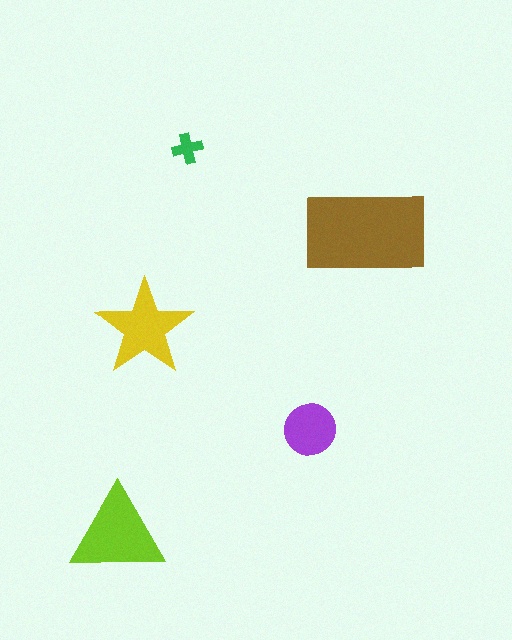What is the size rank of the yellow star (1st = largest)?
3rd.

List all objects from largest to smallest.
The brown rectangle, the lime triangle, the yellow star, the purple circle, the green cross.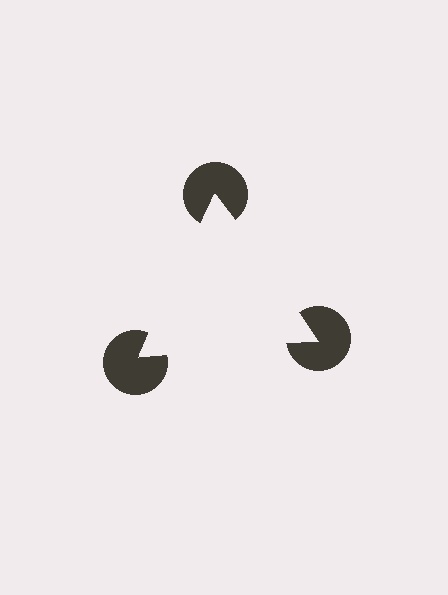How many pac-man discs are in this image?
There are 3 — one at each vertex of the illusory triangle.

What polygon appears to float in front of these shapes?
An illusory triangle — its edges are inferred from the aligned wedge cuts in the pac-man discs, not physically drawn.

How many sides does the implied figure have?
3 sides.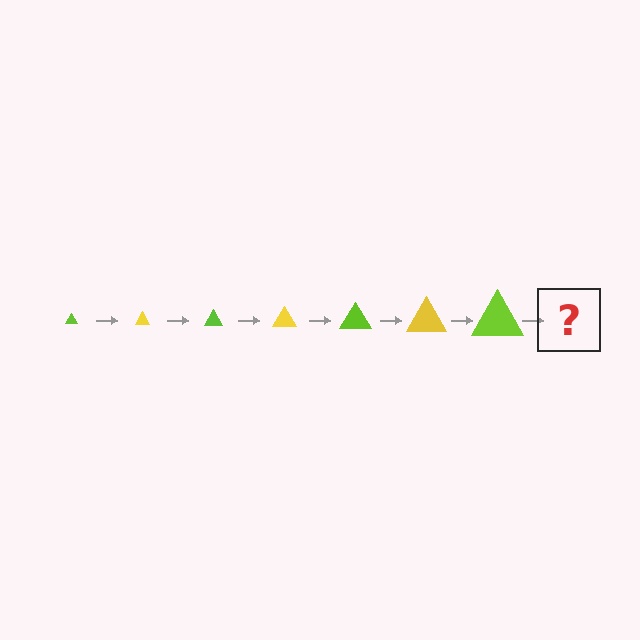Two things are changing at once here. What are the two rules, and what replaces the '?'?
The two rules are that the triangle grows larger each step and the color cycles through lime and yellow. The '?' should be a yellow triangle, larger than the previous one.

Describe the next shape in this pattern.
It should be a yellow triangle, larger than the previous one.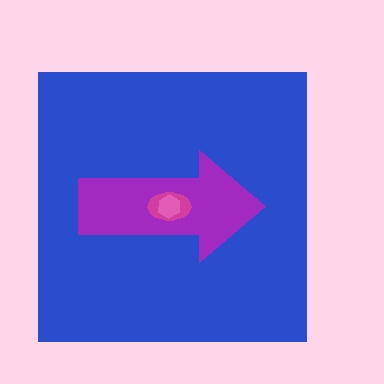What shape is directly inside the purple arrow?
The magenta ellipse.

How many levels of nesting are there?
4.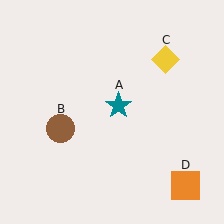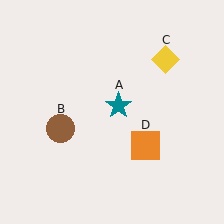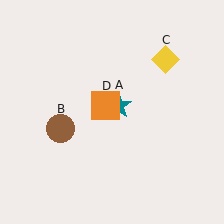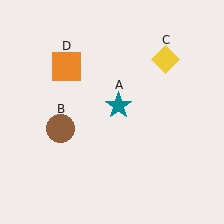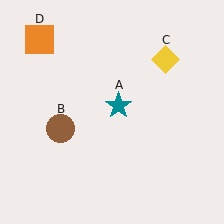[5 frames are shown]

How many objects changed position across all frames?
1 object changed position: orange square (object D).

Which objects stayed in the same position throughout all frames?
Teal star (object A) and brown circle (object B) and yellow diamond (object C) remained stationary.